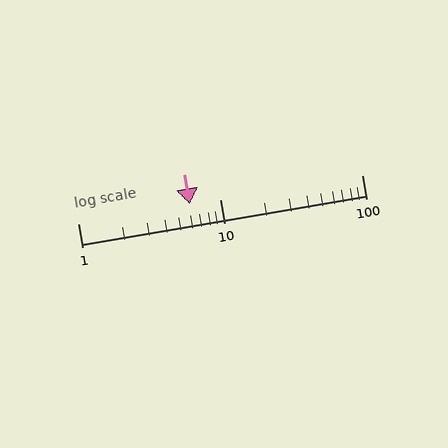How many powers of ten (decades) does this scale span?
The scale spans 2 decades, from 1 to 100.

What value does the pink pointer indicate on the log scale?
The pointer indicates approximately 6.1.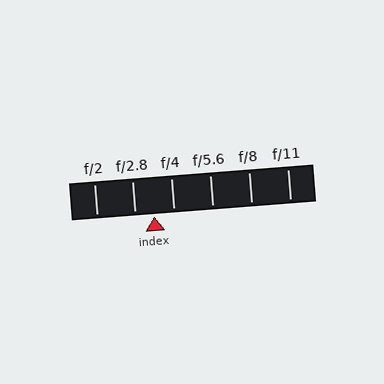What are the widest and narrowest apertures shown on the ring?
The widest aperture shown is f/2 and the narrowest is f/11.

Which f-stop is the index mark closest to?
The index mark is closest to f/2.8.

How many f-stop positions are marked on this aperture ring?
There are 6 f-stop positions marked.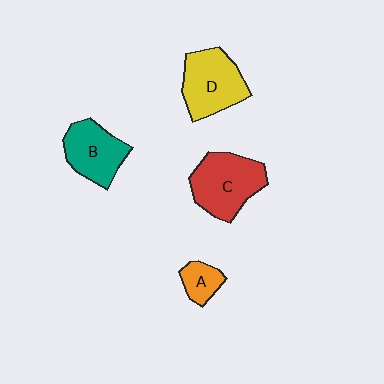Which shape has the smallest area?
Shape A (orange).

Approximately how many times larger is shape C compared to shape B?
Approximately 1.3 times.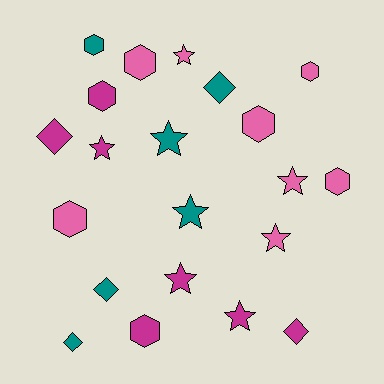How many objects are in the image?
There are 21 objects.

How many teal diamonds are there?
There are 3 teal diamonds.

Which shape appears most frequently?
Hexagon, with 8 objects.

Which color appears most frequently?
Pink, with 8 objects.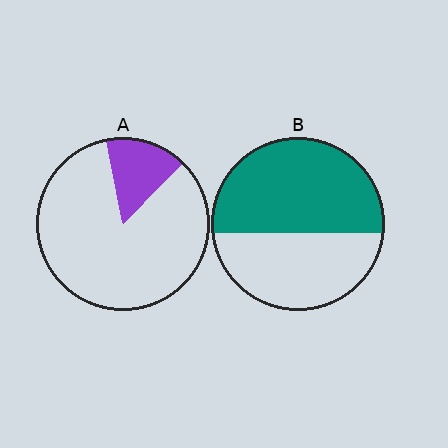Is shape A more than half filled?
No.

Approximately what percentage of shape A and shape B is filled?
A is approximately 15% and B is approximately 55%.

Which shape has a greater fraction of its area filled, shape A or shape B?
Shape B.